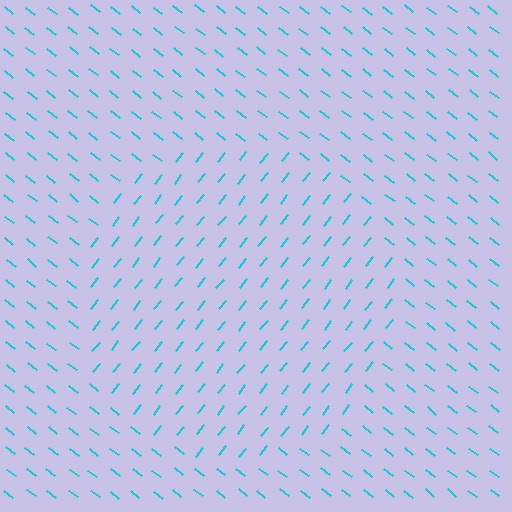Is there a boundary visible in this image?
Yes, there is a texture boundary formed by a change in line orientation.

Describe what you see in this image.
The image is filled with small cyan line segments. A circle region in the image has lines oriented differently from the surrounding lines, creating a visible texture boundary.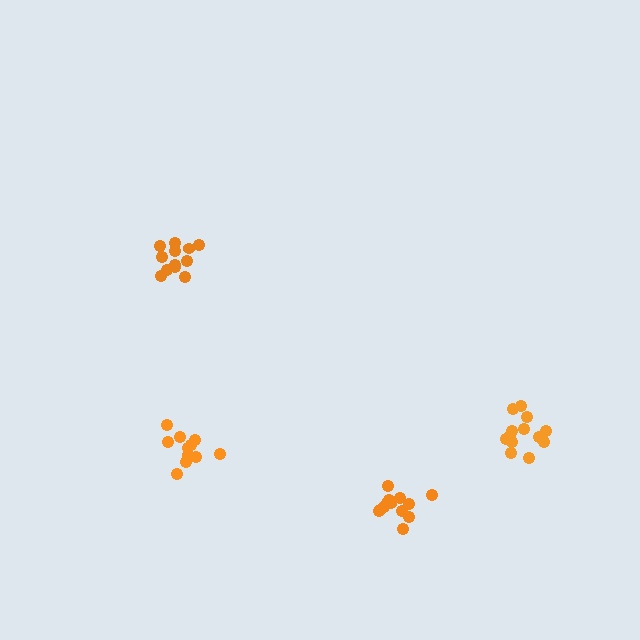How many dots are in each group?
Group 1: 13 dots, Group 2: 12 dots, Group 3: 11 dots, Group 4: 13 dots (49 total).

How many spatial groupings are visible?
There are 4 spatial groupings.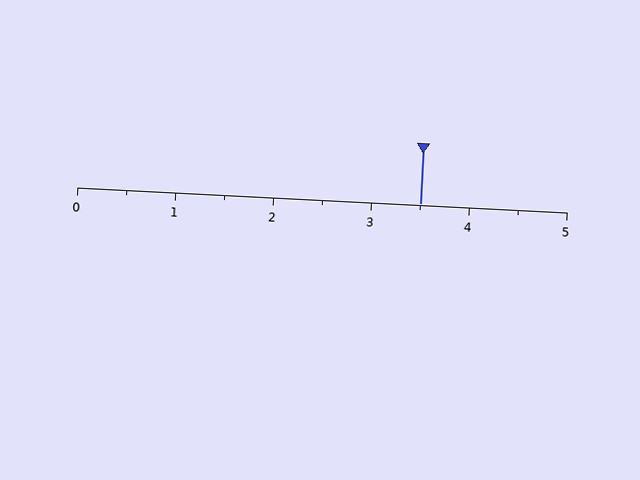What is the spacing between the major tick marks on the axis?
The major ticks are spaced 1 apart.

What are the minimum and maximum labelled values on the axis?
The axis runs from 0 to 5.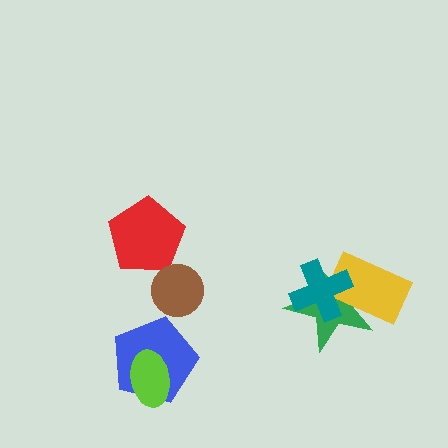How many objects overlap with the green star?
2 objects overlap with the green star.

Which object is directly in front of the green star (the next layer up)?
The yellow rectangle is directly in front of the green star.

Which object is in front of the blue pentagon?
The lime ellipse is in front of the blue pentagon.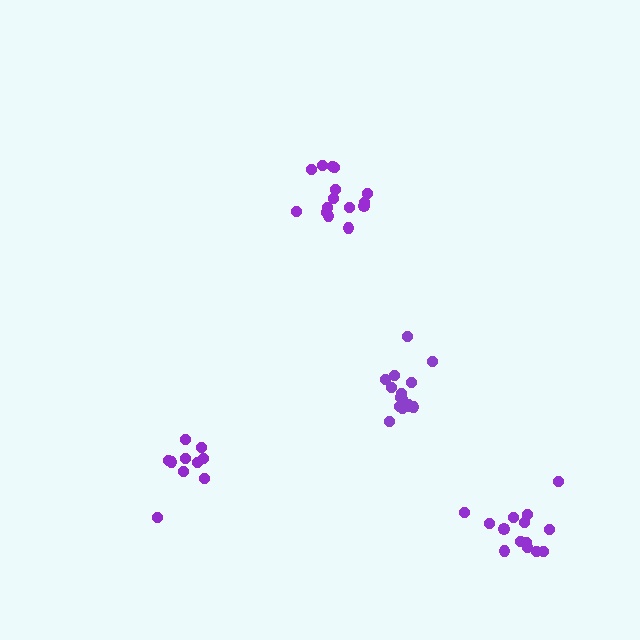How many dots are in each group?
Group 1: 14 dots, Group 2: 10 dots, Group 3: 15 dots, Group 4: 15 dots (54 total).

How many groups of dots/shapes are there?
There are 4 groups.